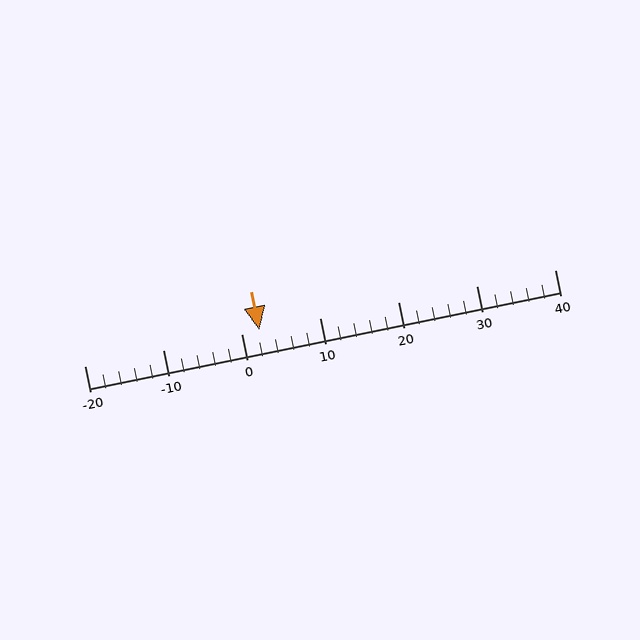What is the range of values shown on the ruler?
The ruler shows values from -20 to 40.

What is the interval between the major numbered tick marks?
The major tick marks are spaced 10 units apart.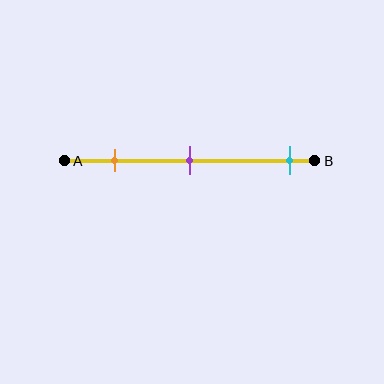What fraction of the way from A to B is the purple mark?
The purple mark is approximately 50% (0.5) of the way from A to B.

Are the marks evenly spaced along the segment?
No, the marks are not evenly spaced.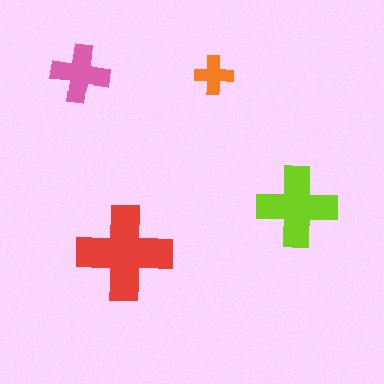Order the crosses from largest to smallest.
the red one, the lime one, the pink one, the orange one.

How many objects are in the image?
There are 4 objects in the image.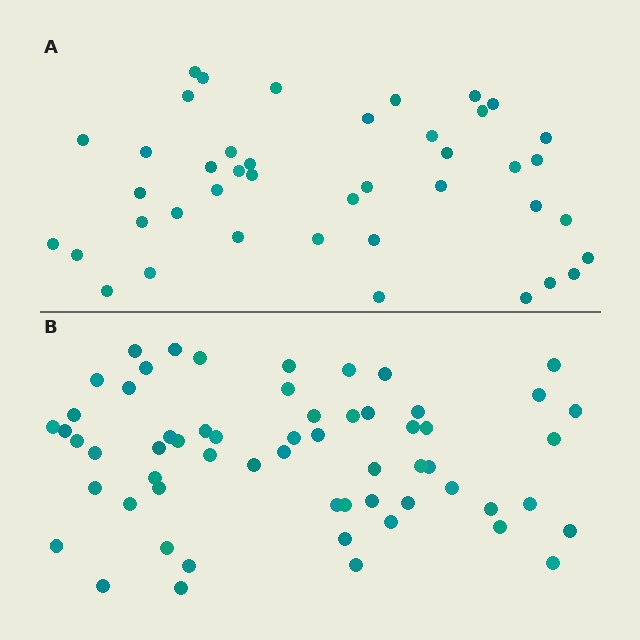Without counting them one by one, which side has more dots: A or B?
Region B (the bottom region) has more dots.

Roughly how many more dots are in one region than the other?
Region B has approximately 20 more dots than region A.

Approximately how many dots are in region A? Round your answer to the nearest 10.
About 40 dots. (The exact count is 42, which rounds to 40.)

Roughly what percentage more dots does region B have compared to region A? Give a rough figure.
About 45% more.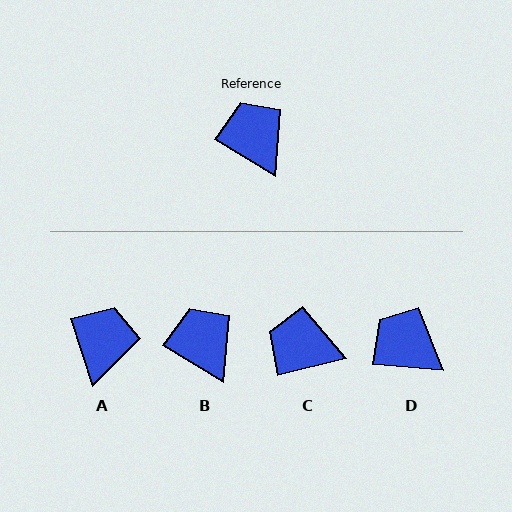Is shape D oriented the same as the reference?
No, it is off by about 27 degrees.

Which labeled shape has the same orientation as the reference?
B.